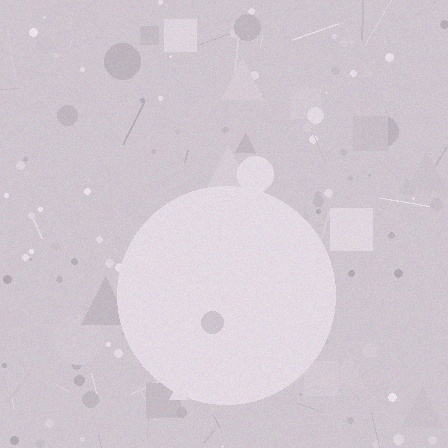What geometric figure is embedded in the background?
A circle is embedded in the background.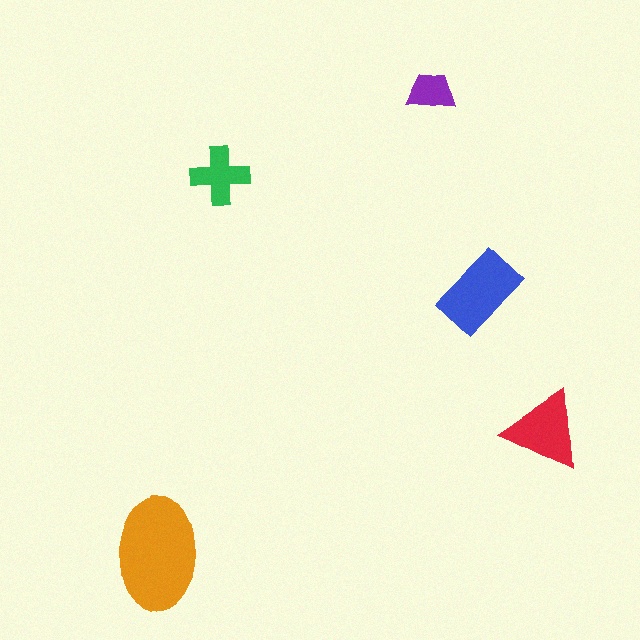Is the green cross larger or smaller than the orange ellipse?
Smaller.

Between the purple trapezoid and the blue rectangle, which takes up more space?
The blue rectangle.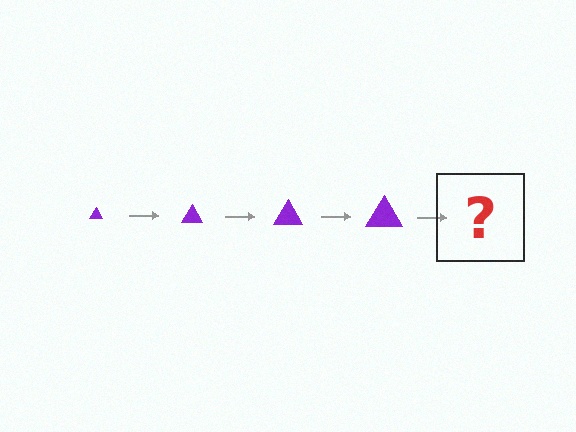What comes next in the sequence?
The next element should be a purple triangle, larger than the previous one.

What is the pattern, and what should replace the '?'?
The pattern is that the triangle gets progressively larger each step. The '?' should be a purple triangle, larger than the previous one.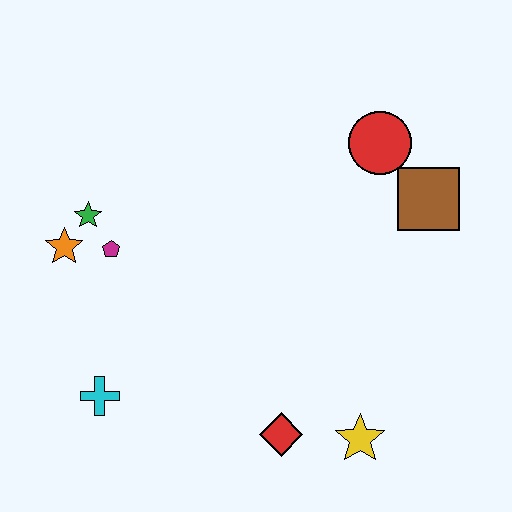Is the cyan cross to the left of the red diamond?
Yes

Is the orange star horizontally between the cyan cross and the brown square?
No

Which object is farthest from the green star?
The yellow star is farthest from the green star.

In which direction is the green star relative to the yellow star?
The green star is to the left of the yellow star.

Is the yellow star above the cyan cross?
No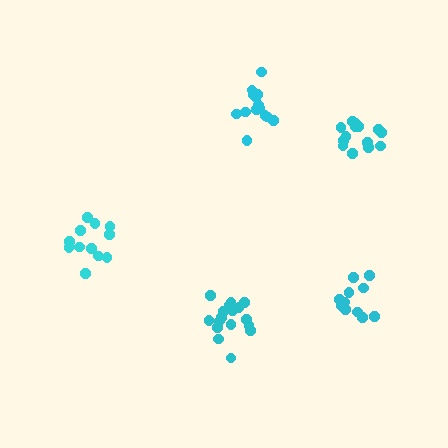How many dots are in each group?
Group 1: 14 dots, Group 2: 15 dots, Group 3: 12 dots, Group 4: 17 dots, Group 5: 11 dots (69 total).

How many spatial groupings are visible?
There are 5 spatial groupings.